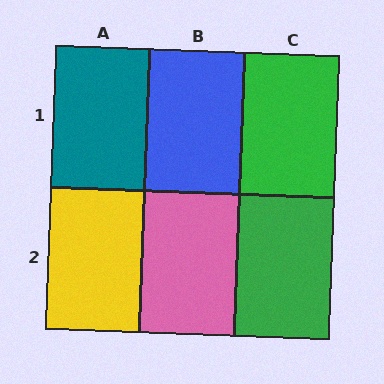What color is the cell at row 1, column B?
Blue.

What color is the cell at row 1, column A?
Teal.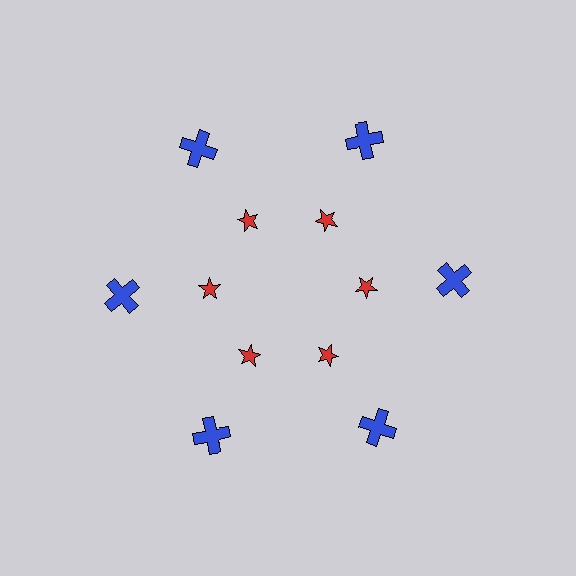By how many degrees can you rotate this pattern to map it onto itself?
The pattern maps onto itself every 60 degrees of rotation.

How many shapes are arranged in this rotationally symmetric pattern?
There are 12 shapes, arranged in 6 groups of 2.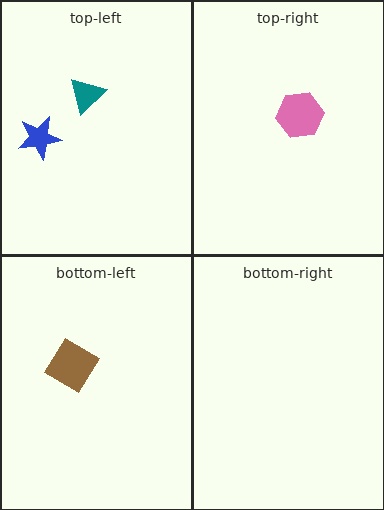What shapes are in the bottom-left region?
The brown diamond.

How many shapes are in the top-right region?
1.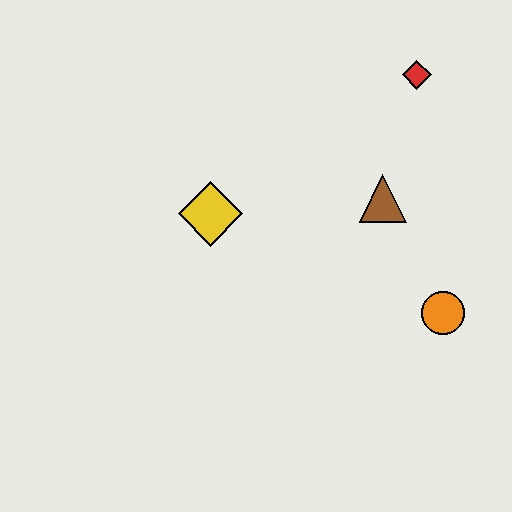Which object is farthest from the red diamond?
The yellow diamond is farthest from the red diamond.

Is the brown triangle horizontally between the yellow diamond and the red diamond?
Yes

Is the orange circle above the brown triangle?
No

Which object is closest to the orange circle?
The brown triangle is closest to the orange circle.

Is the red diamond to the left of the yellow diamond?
No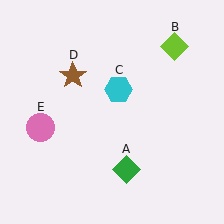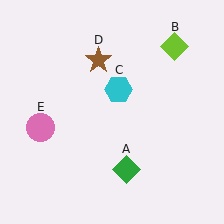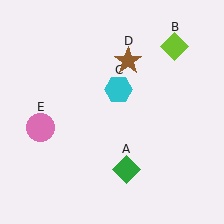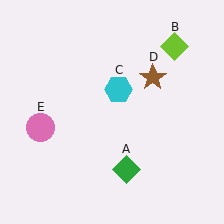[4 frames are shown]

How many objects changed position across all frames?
1 object changed position: brown star (object D).